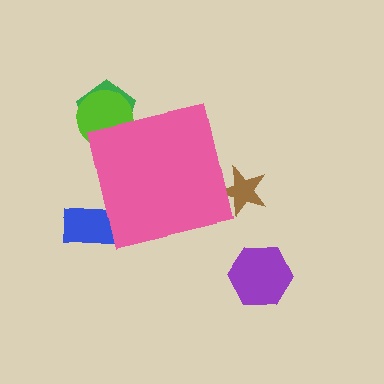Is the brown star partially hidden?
Yes, the brown star is partially hidden behind the pink square.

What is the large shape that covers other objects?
A pink square.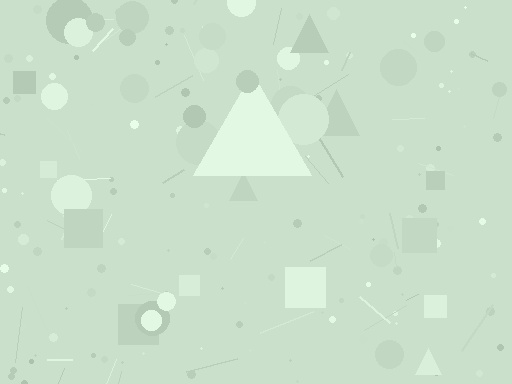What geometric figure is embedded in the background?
A triangle is embedded in the background.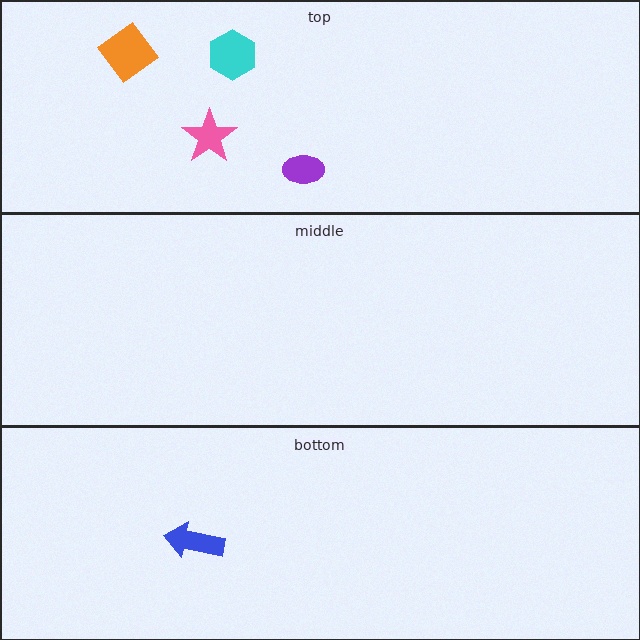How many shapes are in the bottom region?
1.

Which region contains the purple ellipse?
The top region.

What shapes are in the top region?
The cyan hexagon, the purple ellipse, the orange diamond, the pink star.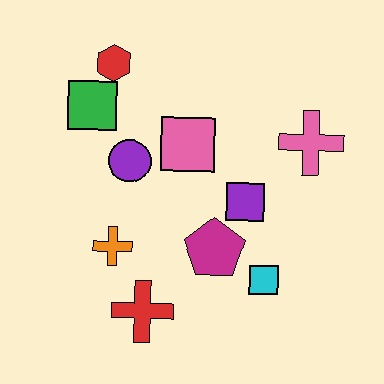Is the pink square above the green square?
No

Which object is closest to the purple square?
The magenta pentagon is closest to the purple square.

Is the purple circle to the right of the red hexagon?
Yes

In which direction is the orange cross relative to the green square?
The orange cross is below the green square.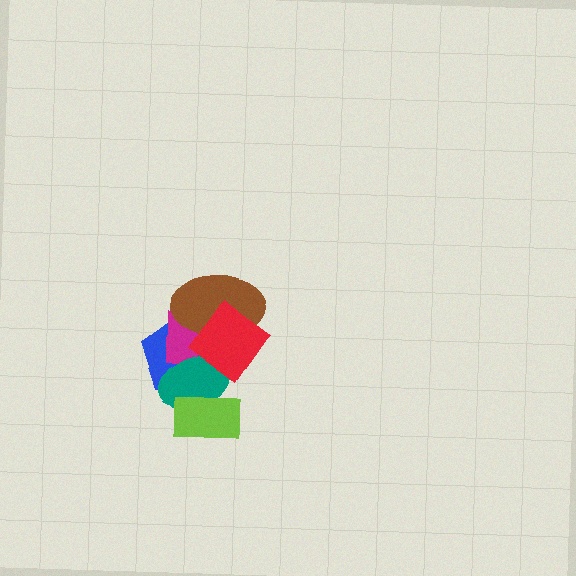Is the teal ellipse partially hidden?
Yes, it is partially covered by another shape.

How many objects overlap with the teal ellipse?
4 objects overlap with the teal ellipse.